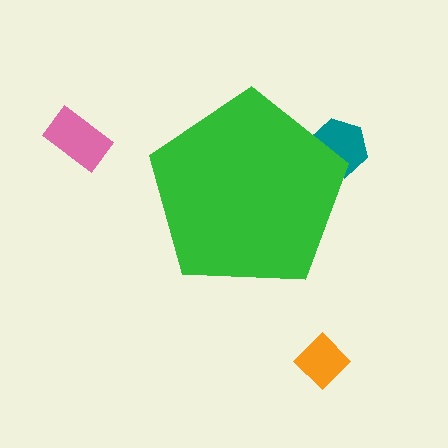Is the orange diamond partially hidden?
No, the orange diamond is fully visible.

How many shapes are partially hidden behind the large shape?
1 shape is partially hidden.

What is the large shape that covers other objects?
A green pentagon.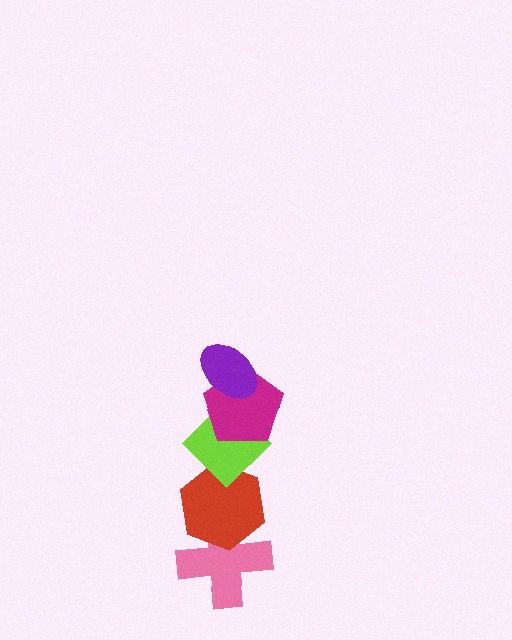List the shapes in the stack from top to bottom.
From top to bottom: the purple ellipse, the magenta pentagon, the lime diamond, the red hexagon, the pink cross.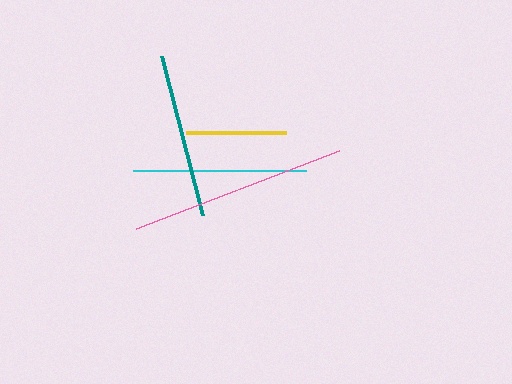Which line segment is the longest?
The pink line is the longest at approximately 218 pixels.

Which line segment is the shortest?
The yellow line is the shortest at approximately 100 pixels.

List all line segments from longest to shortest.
From longest to shortest: pink, cyan, teal, yellow.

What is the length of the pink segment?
The pink segment is approximately 218 pixels long.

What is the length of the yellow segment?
The yellow segment is approximately 100 pixels long.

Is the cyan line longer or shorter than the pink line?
The pink line is longer than the cyan line.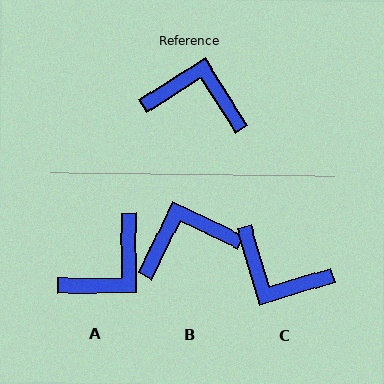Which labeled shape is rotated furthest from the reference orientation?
C, about 164 degrees away.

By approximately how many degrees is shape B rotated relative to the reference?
Approximately 32 degrees counter-clockwise.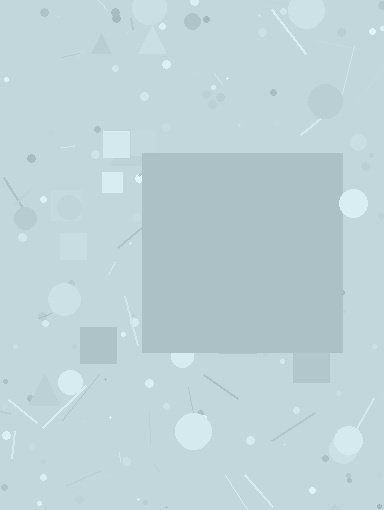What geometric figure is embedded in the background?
A square is embedded in the background.